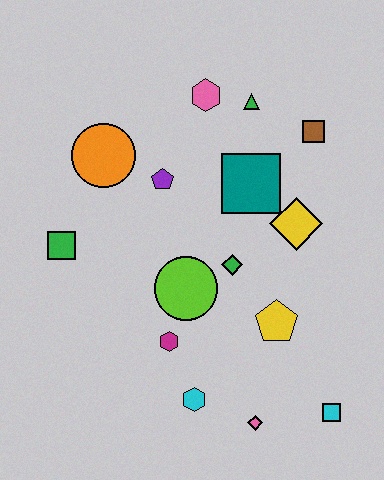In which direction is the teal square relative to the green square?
The teal square is to the right of the green square.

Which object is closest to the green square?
The orange circle is closest to the green square.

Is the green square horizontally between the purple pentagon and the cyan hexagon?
No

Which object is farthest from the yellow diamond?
The green square is farthest from the yellow diamond.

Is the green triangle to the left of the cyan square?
Yes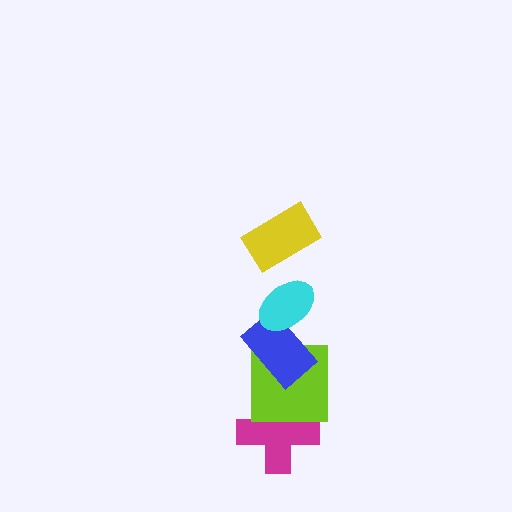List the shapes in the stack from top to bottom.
From top to bottom: the yellow rectangle, the cyan ellipse, the blue rectangle, the lime square, the magenta cross.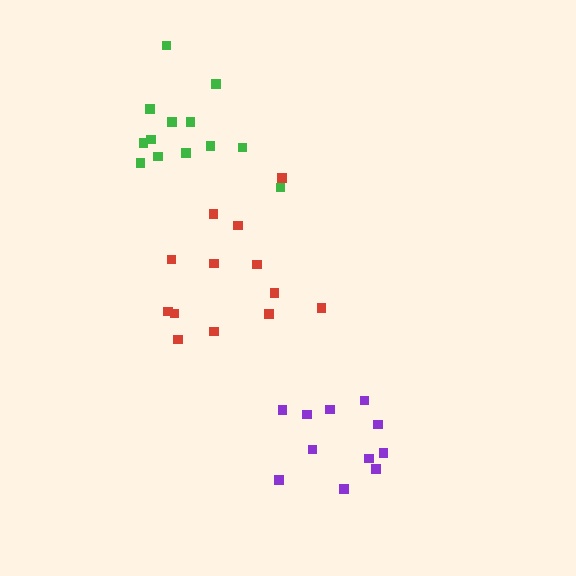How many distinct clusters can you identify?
There are 3 distinct clusters.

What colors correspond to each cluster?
The clusters are colored: red, purple, green.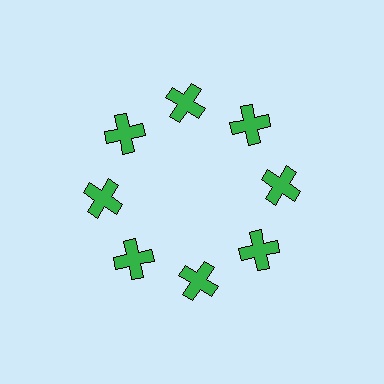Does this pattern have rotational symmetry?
Yes, this pattern has 8-fold rotational symmetry. It looks the same after rotating 45 degrees around the center.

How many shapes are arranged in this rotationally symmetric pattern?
There are 8 shapes, arranged in 8 groups of 1.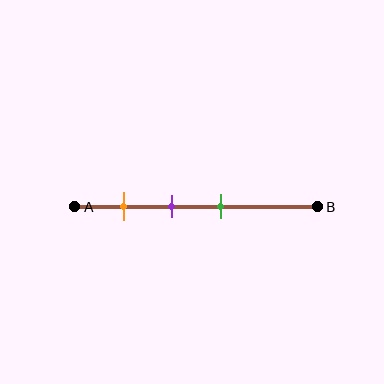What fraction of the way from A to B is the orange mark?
The orange mark is approximately 20% (0.2) of the way from A to B.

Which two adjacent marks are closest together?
The purple and green marks are the closest adjacent pair.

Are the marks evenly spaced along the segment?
Yes, the marks are approximately evenly spaced.